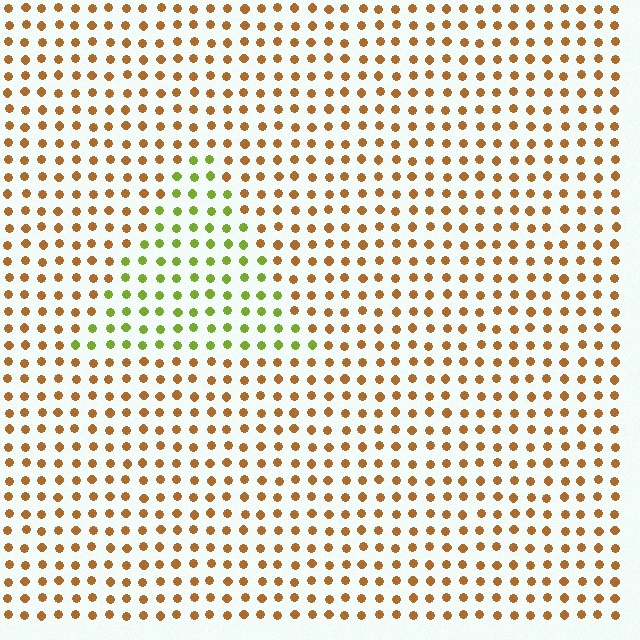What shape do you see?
I see a triangle.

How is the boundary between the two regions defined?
The boundary is defined purely by a slight shift in hue (about 56 degrees). Spacing, size, and orientation are identical on both sides.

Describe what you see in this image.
The image is filled with small brown elements in a uniform arrangement. A triangle-shaped region is visible where the elements are tinted to a slightly different hue, forming a subtle color boundary.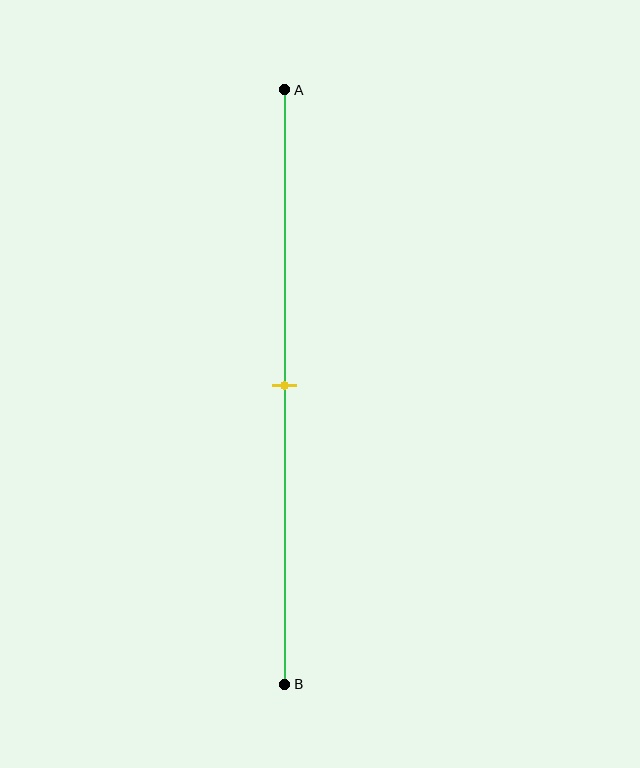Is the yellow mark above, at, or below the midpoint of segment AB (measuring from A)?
The yellow mark is approximately at the midpoint of segment AB.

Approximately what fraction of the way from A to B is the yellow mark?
The yellow mark is approximately 50% of the way from A to B.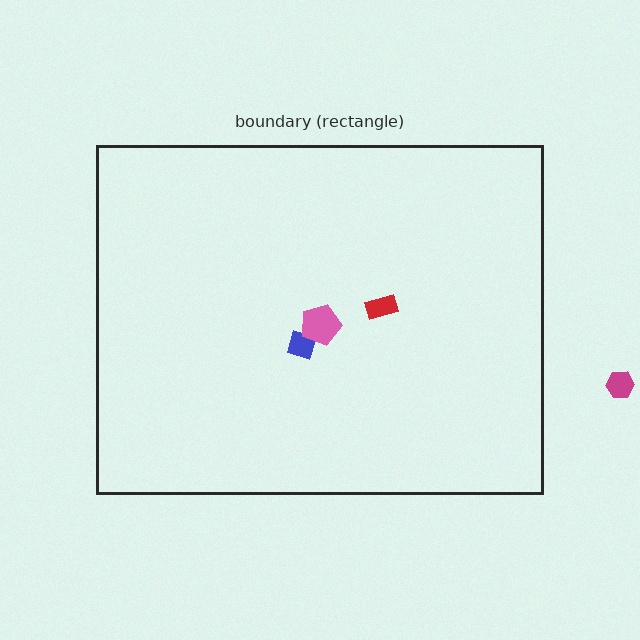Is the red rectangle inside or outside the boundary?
Inside.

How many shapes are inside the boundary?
3 inside, 1 outside.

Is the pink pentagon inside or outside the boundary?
Inside.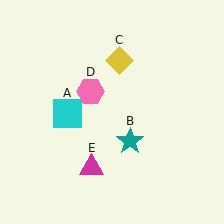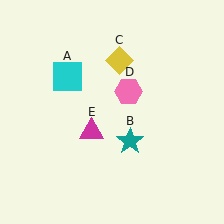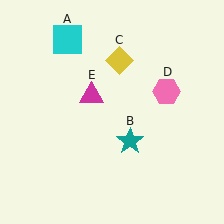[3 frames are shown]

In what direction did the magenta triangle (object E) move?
The magenta triangle (object E) moved up.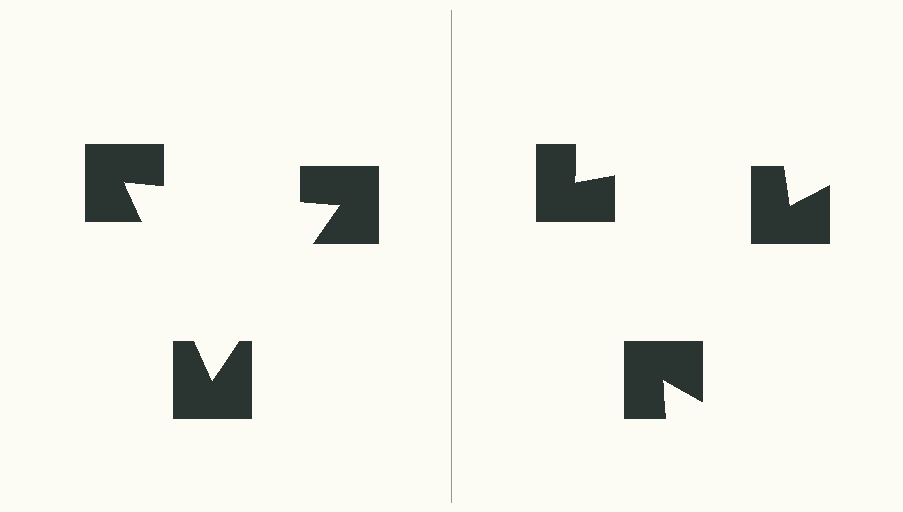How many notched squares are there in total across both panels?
6 — 3 on each side.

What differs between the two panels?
The notched squares are positioned identically on both sides; only the wedge orientations differ. On the left they align to a triangle; on the right they are misaligned.